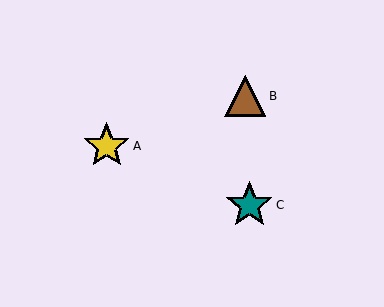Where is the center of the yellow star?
The center of the yellow star is at (107, 146).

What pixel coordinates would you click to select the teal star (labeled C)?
Click at (249, 205) to select the teal star C.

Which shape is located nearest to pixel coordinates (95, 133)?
The yellow star (labeled A) at (107, 146) is nearest to that location.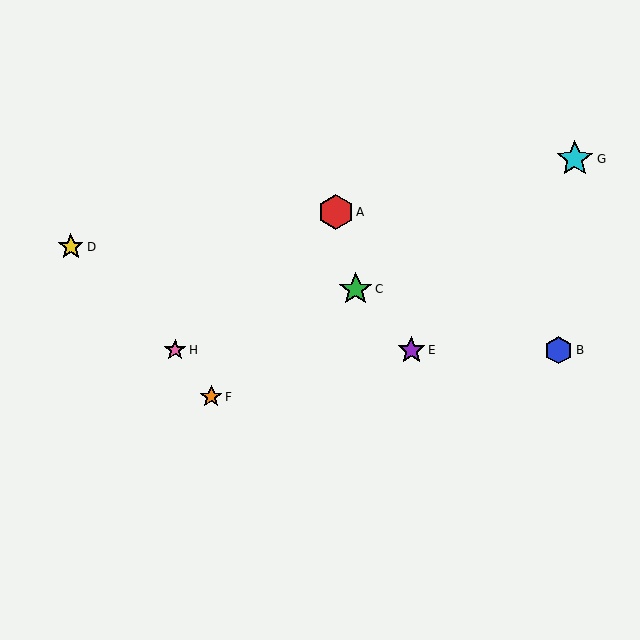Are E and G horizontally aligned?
No, E is at y≈350 and G is at y≈159.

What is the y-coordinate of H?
Object H is at y≈350.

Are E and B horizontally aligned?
Yes, both are at y≈350.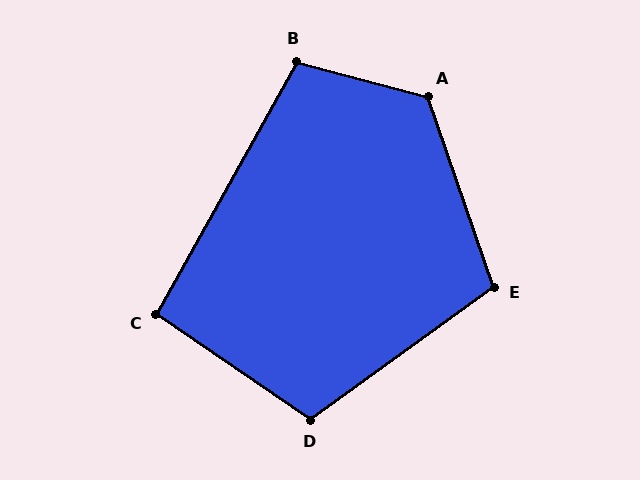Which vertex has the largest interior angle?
A, at approximately 124 degrees.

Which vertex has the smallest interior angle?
C, at approximately 95 degrees.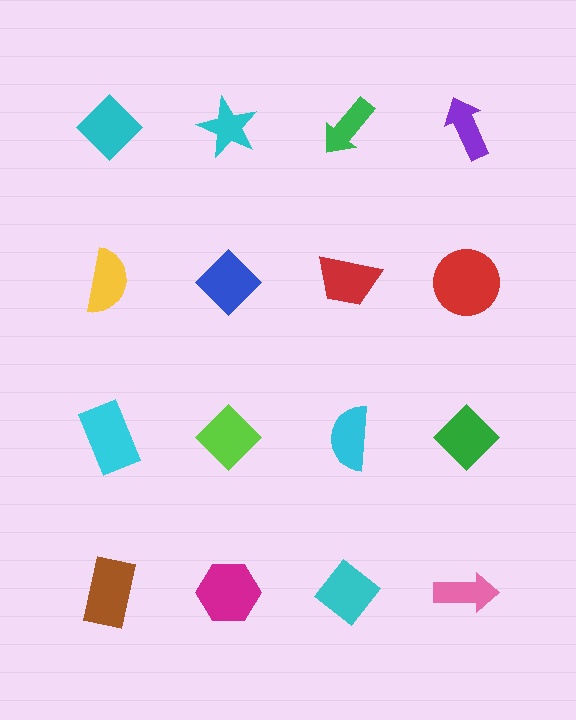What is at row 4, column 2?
A magenta hexagon.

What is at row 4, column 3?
A cyan diamond.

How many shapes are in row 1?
4 shapes.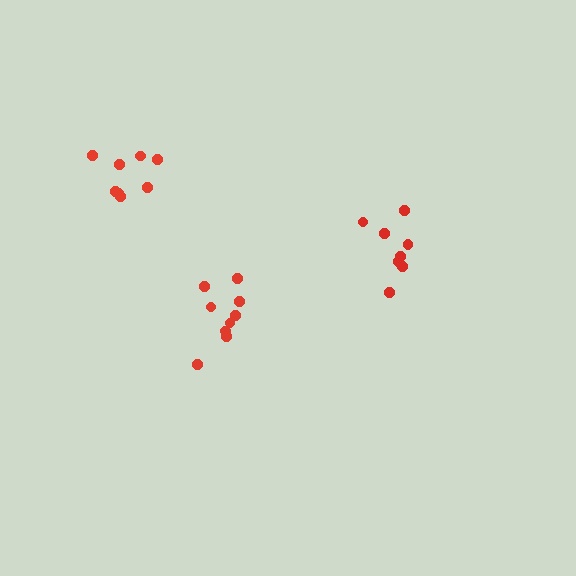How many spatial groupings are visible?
There are 3 spatial groupings.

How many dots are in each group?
Group 1: 9 dots, Group 2: 9 dots, Group 3: 8 dots (26 total).